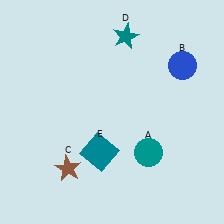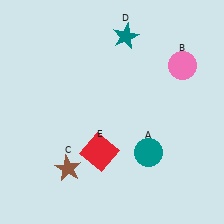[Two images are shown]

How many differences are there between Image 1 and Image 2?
There are 2 differences between the two images.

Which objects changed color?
B changed from blue to pink. E changed from teal to red.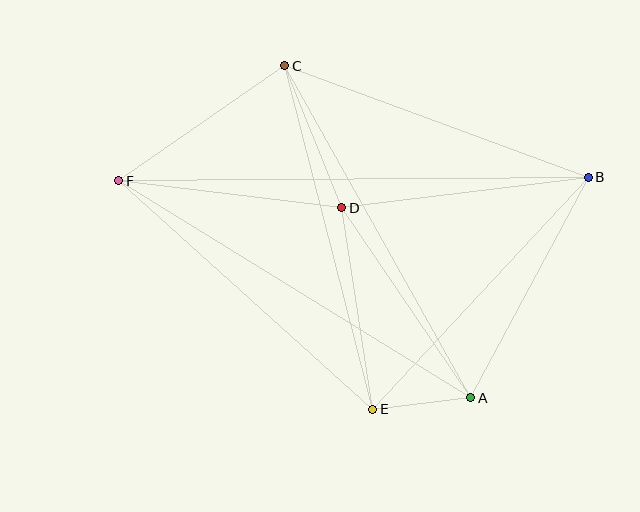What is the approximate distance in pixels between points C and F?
The distance between C and F is approximately 202 pixels.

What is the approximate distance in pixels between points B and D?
The distance between B and D is approximately 248 pixels.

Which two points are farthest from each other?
Points B and F are farthest from each other.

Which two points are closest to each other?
Points A and E are closest to each other.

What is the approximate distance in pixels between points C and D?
The distance between C and D is approximately 153 pixels.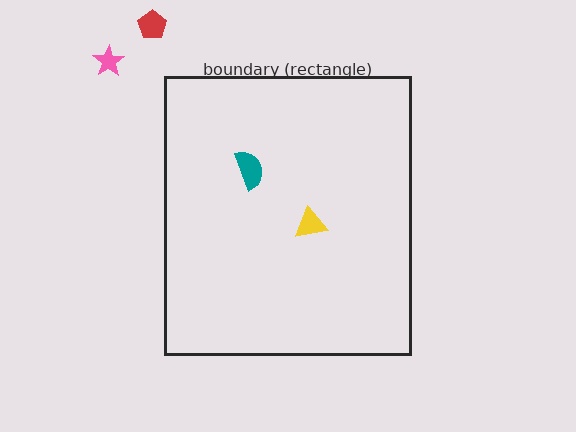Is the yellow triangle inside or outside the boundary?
Inside.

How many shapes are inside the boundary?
2 inside, 2 outside.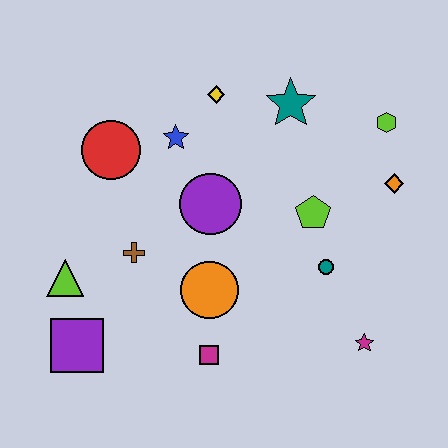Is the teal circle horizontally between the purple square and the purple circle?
No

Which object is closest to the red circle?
The blue star is closest to the red circle.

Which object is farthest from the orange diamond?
The purple square is farthest from the orange diamond.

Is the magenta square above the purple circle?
No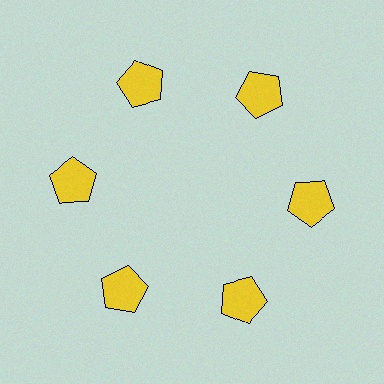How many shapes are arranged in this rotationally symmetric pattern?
There are 6 shapes, arranged in 6 groups of 1.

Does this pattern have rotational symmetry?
Yes, this pattern has 6-fold rotational symmetry. It looks the same after rotating 60 degrees around the center.